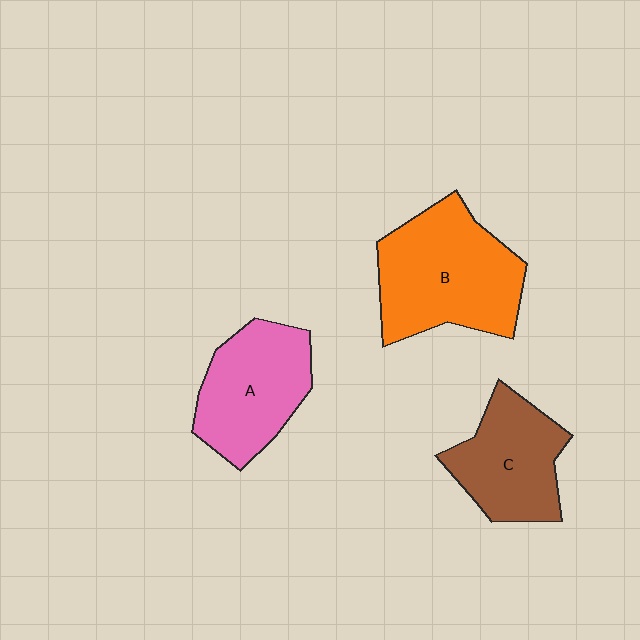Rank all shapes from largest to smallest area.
From largest to smallest: B (orange), A (pink), C (brown).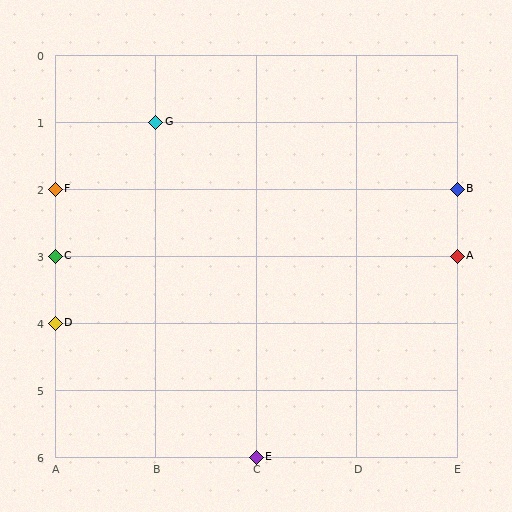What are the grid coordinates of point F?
Point F is at grid coordinates (A, 2).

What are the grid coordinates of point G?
Point G is at grid coordinates (B, 1).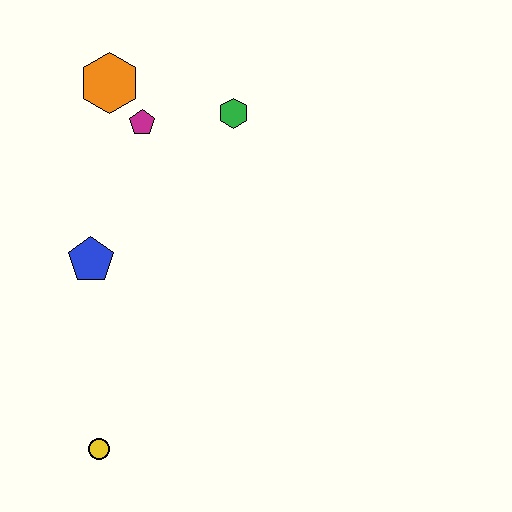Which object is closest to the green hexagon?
The magenta pentagon is closest to the green hexagon.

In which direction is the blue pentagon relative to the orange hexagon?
The blue pentagon is below the orange hexagon.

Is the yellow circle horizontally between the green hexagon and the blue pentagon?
Yes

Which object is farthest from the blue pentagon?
The green hexagon is farthest from the blue pentagon.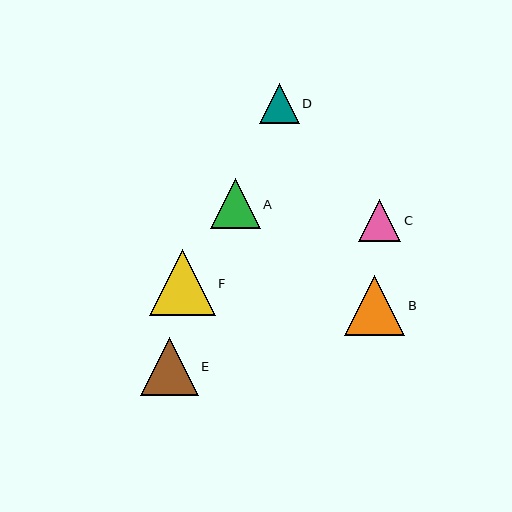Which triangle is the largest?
Triangle F is the largest with a size of approximately 66 pixels.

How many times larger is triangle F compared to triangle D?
Triangle F is approximately 1.6 times the size of triangle D.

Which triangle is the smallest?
Triangle D is the smallest with a size of approximately 40 pixels.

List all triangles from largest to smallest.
From largest to smallest: F, B, E, A, C, D.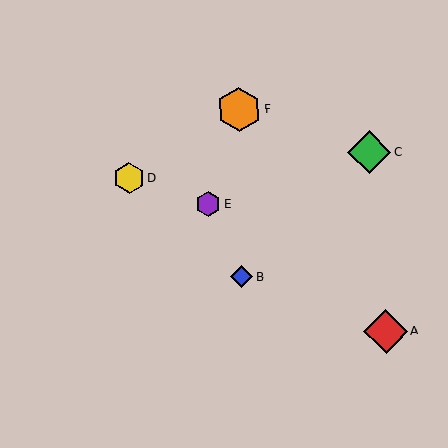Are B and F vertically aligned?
Yes, both are at x≈241.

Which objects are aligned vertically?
Objects B, F are aligned vertically.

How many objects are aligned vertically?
2 objects (B, F) are aligned vertically.